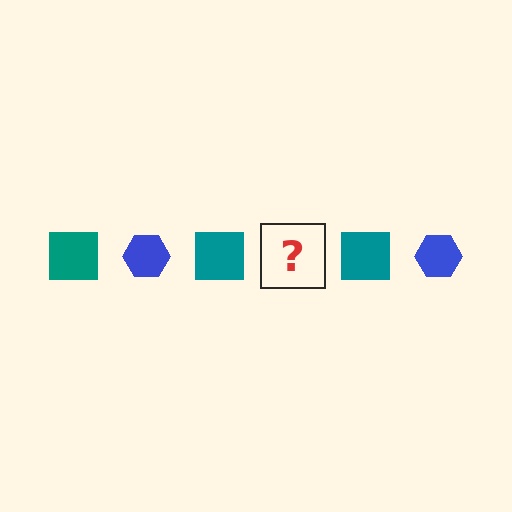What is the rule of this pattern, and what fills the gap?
The rule is that the pattern alternates between teal square and blue hexagon. The gap should be filled with a blue hexagon.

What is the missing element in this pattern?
The missing element is a blue hexagon.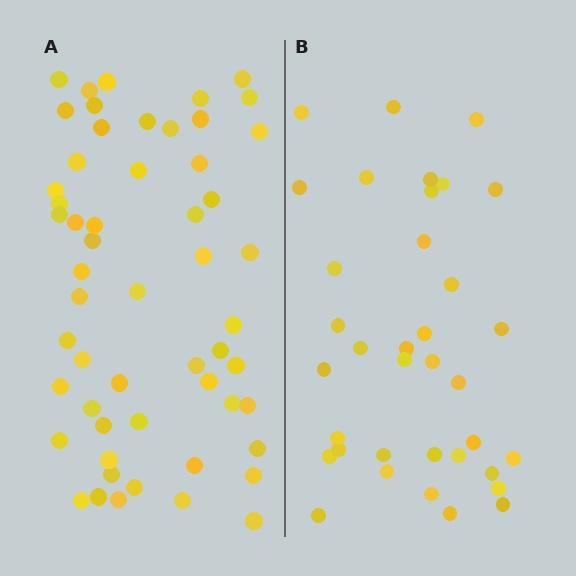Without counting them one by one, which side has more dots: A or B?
Region A (the left region) has more dots.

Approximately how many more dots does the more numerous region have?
Region A has approximately 20 more dots than region B.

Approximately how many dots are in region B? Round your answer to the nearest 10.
About 40 dots. (The exact count is 36, which rounds to 40.)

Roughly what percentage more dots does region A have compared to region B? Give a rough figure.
About 55% more.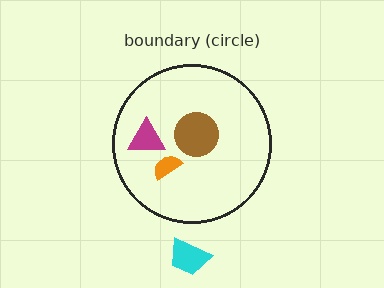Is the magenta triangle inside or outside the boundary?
Inside.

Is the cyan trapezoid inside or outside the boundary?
Outside.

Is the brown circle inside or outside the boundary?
Inside.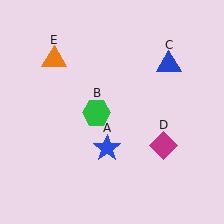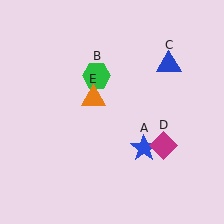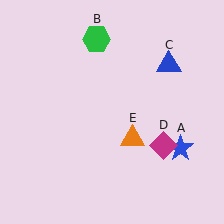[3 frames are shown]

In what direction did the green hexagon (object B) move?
The green hexagon (object B) moved up.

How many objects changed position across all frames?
3 objects changed position: blue star (object A), green hexagon (object B), orange triangle (object E).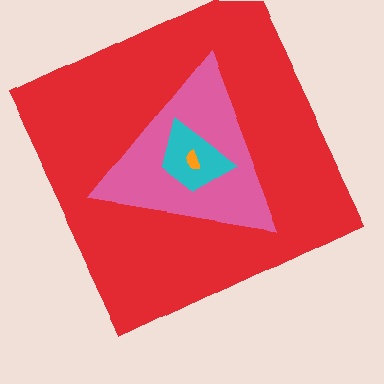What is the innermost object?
The orange semicircle.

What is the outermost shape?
The red square.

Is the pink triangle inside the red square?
Yes.